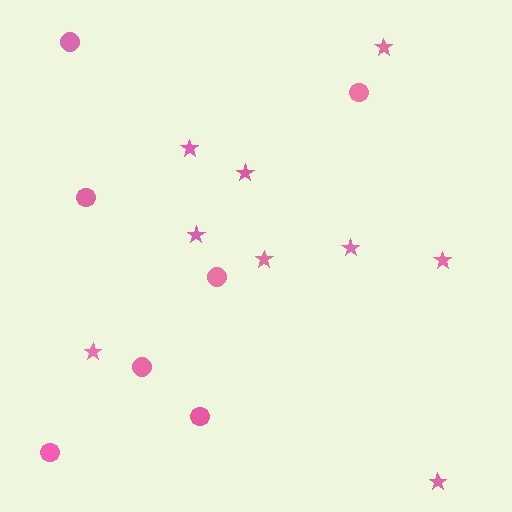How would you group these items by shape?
There are 2 groups: one group of stars (9) and one group of circles (7).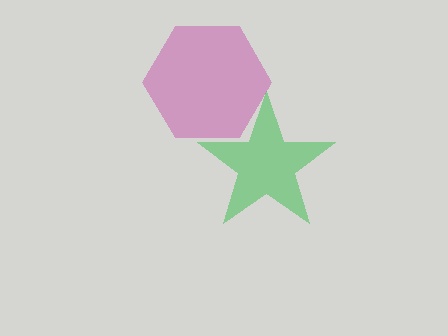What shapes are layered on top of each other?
The layered shapes are: a green star, a magenta hexagon.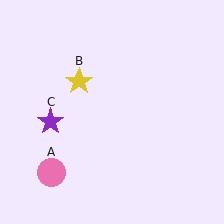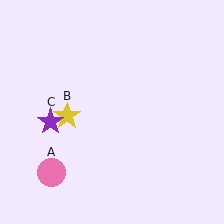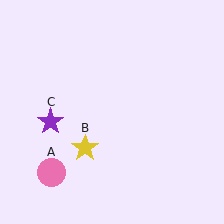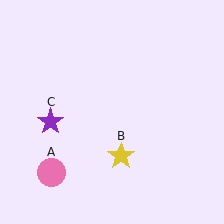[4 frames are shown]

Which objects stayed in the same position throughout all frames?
Pink circle (object A) and purple star (object C) remained stationary.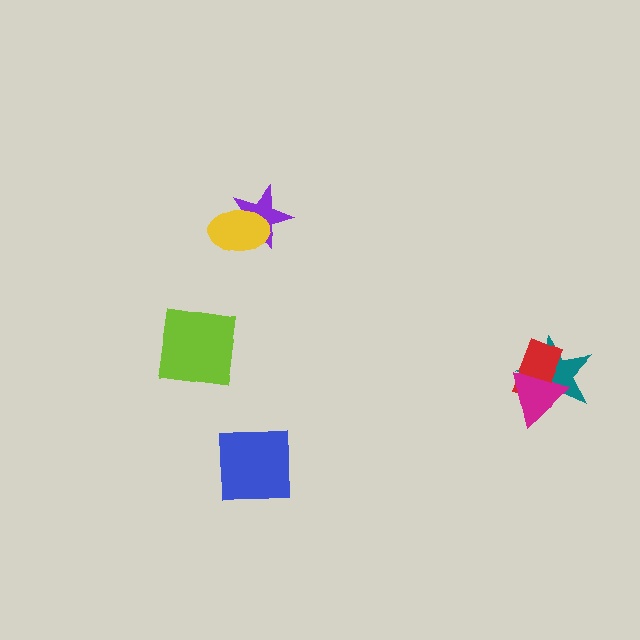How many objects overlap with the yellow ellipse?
1 object overlaps with the yellow ellipse.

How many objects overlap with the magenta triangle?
2 objects overlap with the magenta triangle.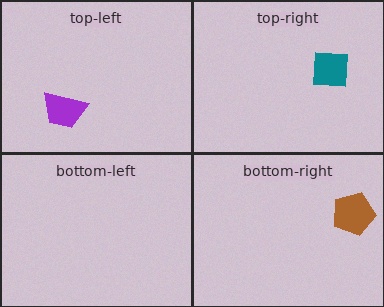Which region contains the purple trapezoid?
The top-left region.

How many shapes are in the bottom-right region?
1.